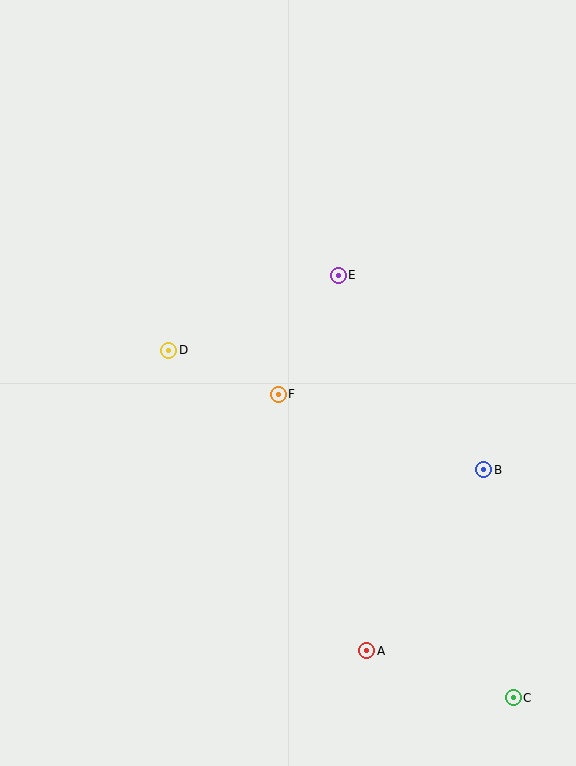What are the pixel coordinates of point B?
Point B is at (484, 470).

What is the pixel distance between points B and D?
The distance between B and D is 337 pixels.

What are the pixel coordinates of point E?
Point E is at (338, 275).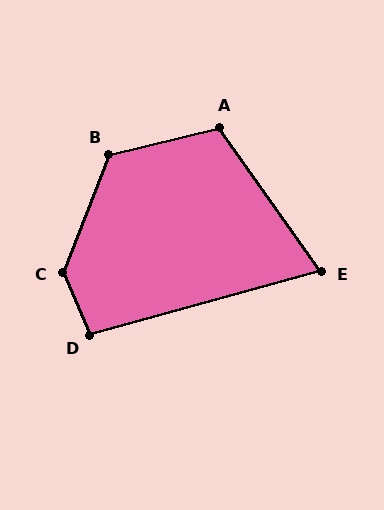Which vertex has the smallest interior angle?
E, at approximately 70 degrees.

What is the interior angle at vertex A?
Approximately 111 degrees (obtuse).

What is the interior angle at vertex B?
Approximately 125 degrees (obtuse).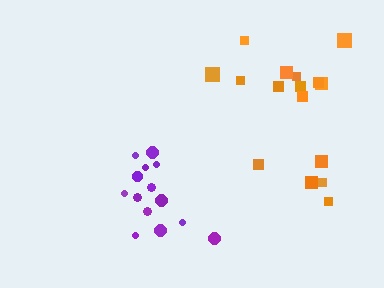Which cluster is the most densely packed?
Purple.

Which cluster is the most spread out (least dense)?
Orange.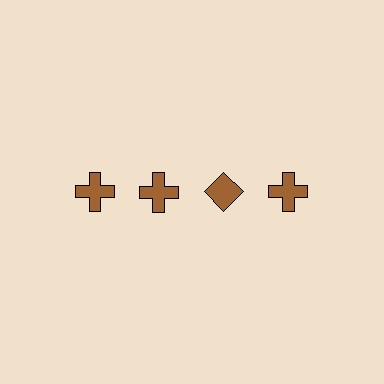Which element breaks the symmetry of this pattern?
The brown diamond in the top row, center column breaks the symmetry. All other shapes are brown crosses.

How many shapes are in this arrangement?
There are 4 shapes arranged in a grid pattern.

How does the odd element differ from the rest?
It has a different shape: diamond instead of cross.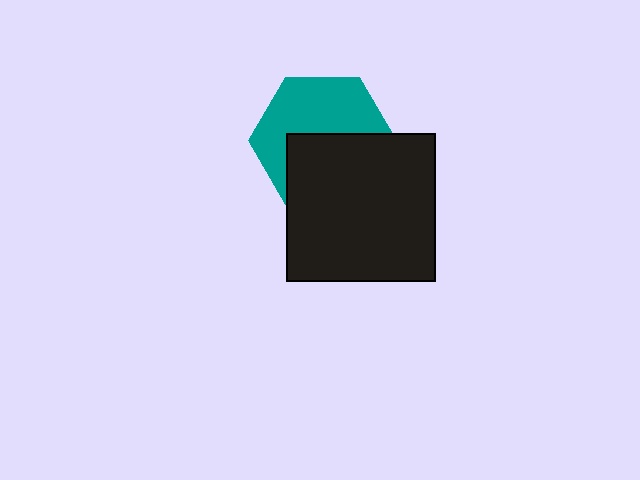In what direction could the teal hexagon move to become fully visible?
The teal hexagon could move up. That would shift it out from behind the black square entirely.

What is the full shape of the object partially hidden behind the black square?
The partially hidden object is a teal hexagon.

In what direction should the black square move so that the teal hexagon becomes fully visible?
The black square should move down. That is the shortest direction to clear the overlap and leave the teal hexagon fully visible.